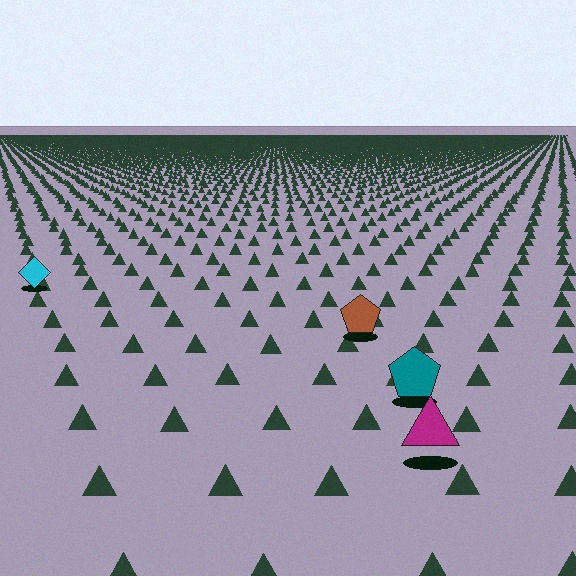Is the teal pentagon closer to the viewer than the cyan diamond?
Yes. The teal pentagon is closer — you can tell from the texture gradient: the ground texture is coarser near it.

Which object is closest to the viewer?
The magenta triangle is closest. The texture marks near it are larger and more spread out.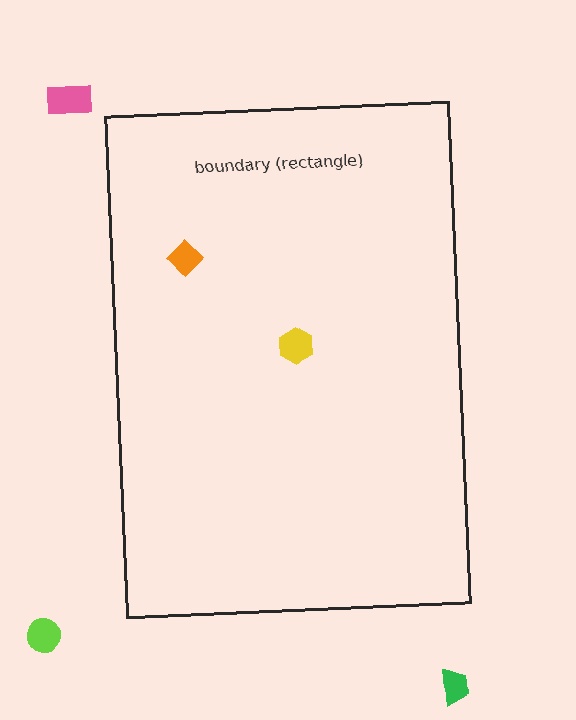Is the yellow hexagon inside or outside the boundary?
Inside.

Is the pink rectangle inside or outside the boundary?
Outside.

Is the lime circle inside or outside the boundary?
Outside.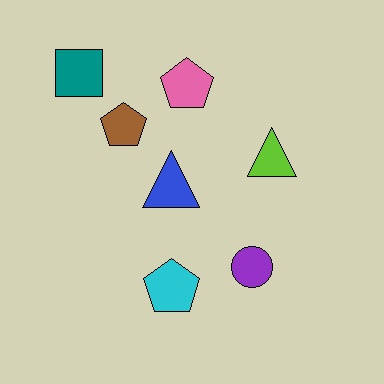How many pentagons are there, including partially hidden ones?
There are 3 pentagons.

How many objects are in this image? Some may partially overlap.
There are 7 objects.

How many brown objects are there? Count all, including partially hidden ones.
There is 1 brown object.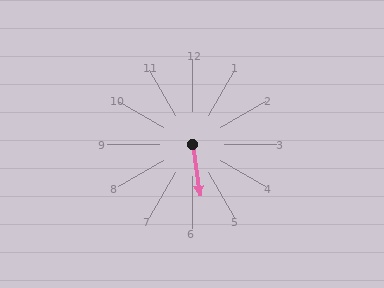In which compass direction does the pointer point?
South.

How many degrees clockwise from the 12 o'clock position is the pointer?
Approximately 172 degrees.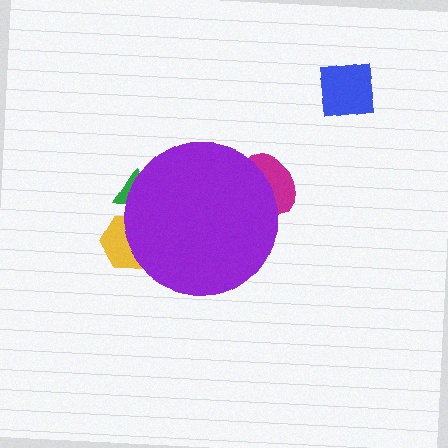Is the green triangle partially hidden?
Yes, the green triangle is partially hidden behind the purple circle.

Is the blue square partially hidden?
No, the blue square is fully visible.